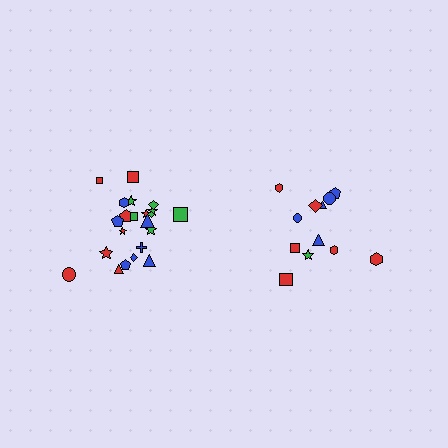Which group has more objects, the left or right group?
The left group.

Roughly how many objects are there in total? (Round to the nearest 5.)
Roughly 35 objects in total.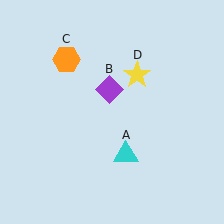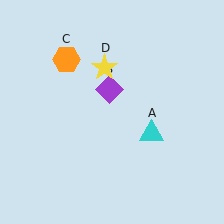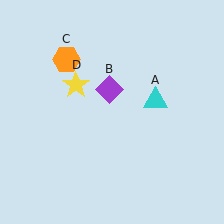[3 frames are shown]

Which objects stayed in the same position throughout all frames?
Purple diamond (object B) and orange hexagon (object C) remained stationary.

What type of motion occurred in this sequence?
The cyan triangle (object A), yellow star (object D) rotated counterclockwise around the center of the scene.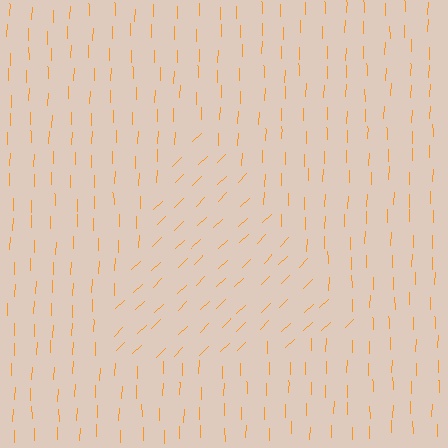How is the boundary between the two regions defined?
The boundary is defined purely by a change in line orientation (approximately 45 degrees difference). All lines are the same color and thickness.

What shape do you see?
I see a triangle.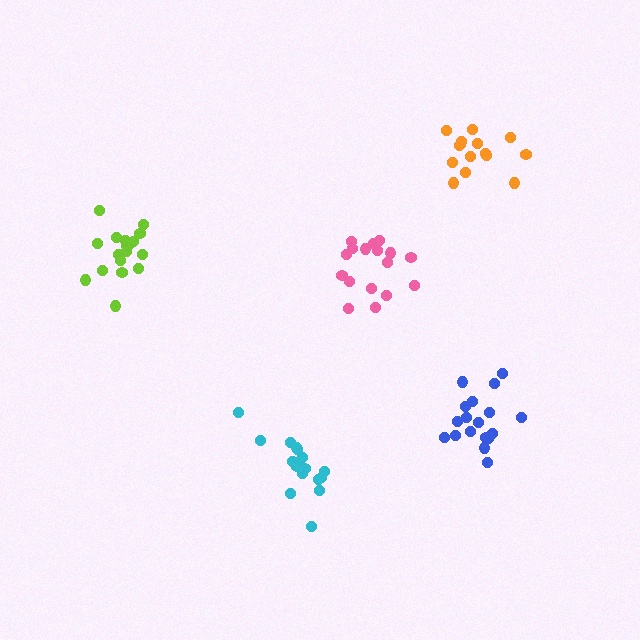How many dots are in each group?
Group 1: 17 dots, Group 2: 17 dots, Group 3: 18 dots, Group 4: 18 dots, Group 5: 15 dots (85 total).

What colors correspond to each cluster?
The clusters are colored: cyan, pink, lime, blue, orange.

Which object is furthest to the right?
The blue cluster is rightmost.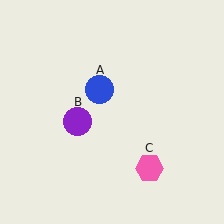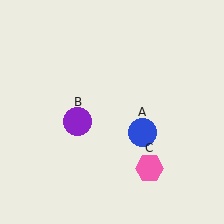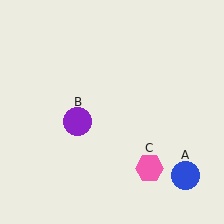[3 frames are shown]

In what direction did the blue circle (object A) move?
The blue circle (object A) moved down and to the right.